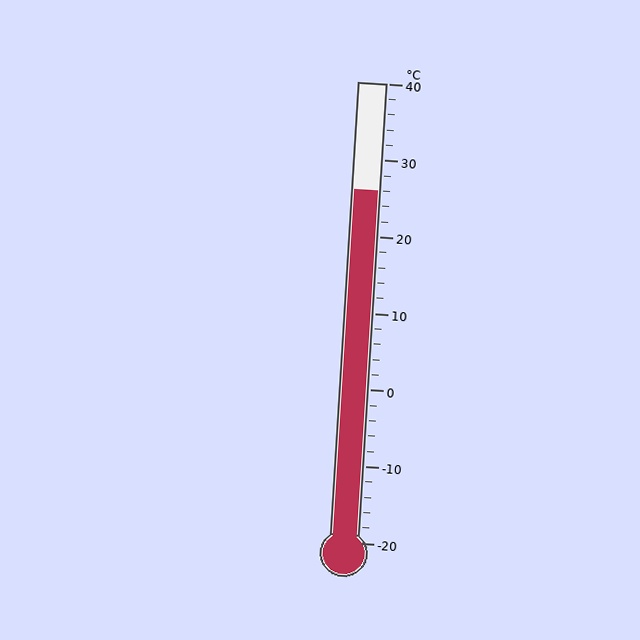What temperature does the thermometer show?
The thermometer shows approximately 26°C.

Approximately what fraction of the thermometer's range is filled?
The thermometer is filled to approximately 75% of its range.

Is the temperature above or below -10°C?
The temperature is above -10°C.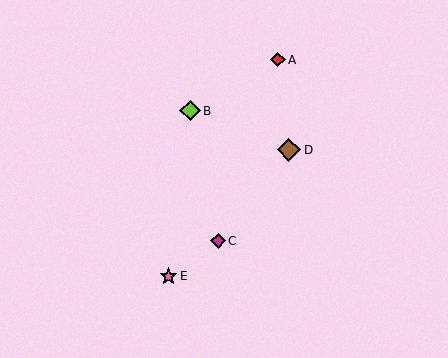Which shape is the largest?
The brown diamond (labeled D) is the largest.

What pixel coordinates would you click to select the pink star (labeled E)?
Click at (169, 276) to select the pink star E.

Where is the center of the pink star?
The center of the pink star is at (169, 276).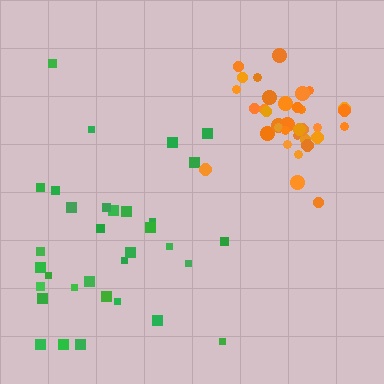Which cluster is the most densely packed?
Orange.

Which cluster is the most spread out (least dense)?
Green.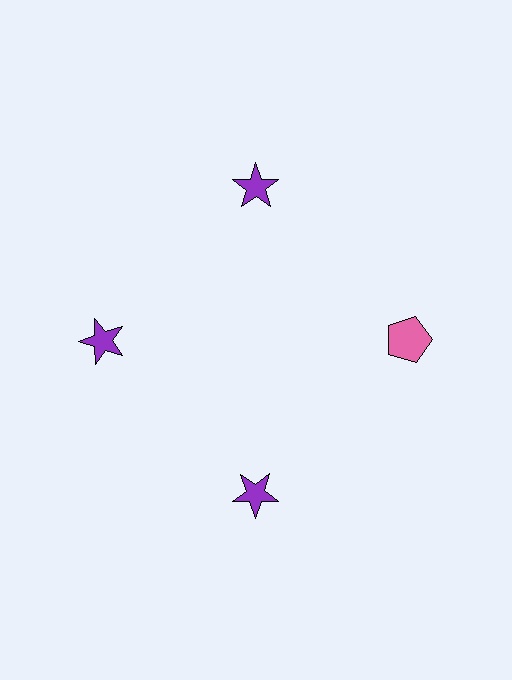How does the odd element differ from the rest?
It differs in both color (pink instead of purple) and shape (pentagon instead of star).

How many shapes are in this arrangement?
There are 4 shapes arranged in a ring pattern.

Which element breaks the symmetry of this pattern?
The pink pentagon at roughly the 3 o'clock position breaks the symmetry. All other shapes are purple stars.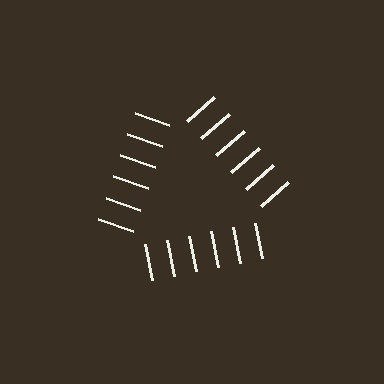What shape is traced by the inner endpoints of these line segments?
An illusory triangle — the line segments terminate on its edges but no continuous stroke is drawn.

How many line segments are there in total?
18 — 6 along each of the 3 edges.